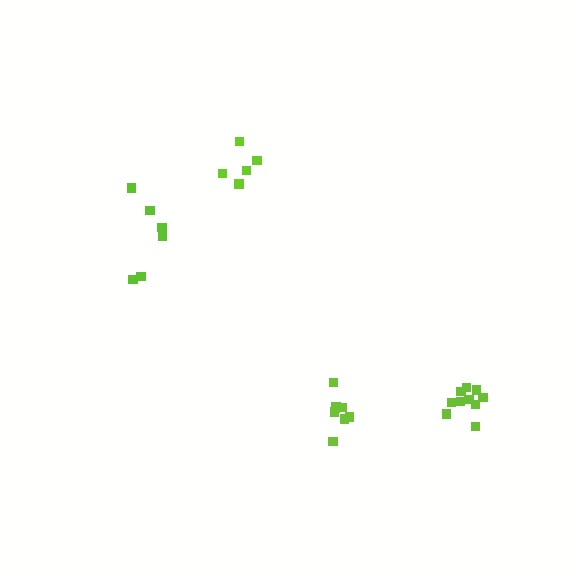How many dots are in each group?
Group 1: 6 dots, Group 2: 5 dots, Group 3: 8 dots, Group 4: 10 dots (29 total).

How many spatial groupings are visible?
There are 4 spatial groupings.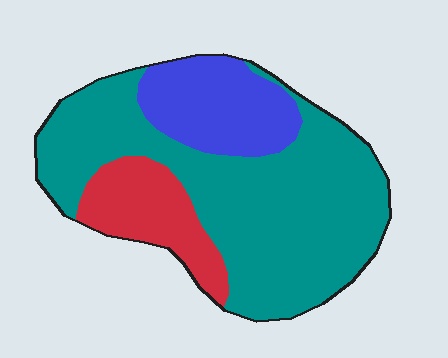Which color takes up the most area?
Teal, at roughly 65%.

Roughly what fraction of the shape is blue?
Blue covers around 20% of the shape.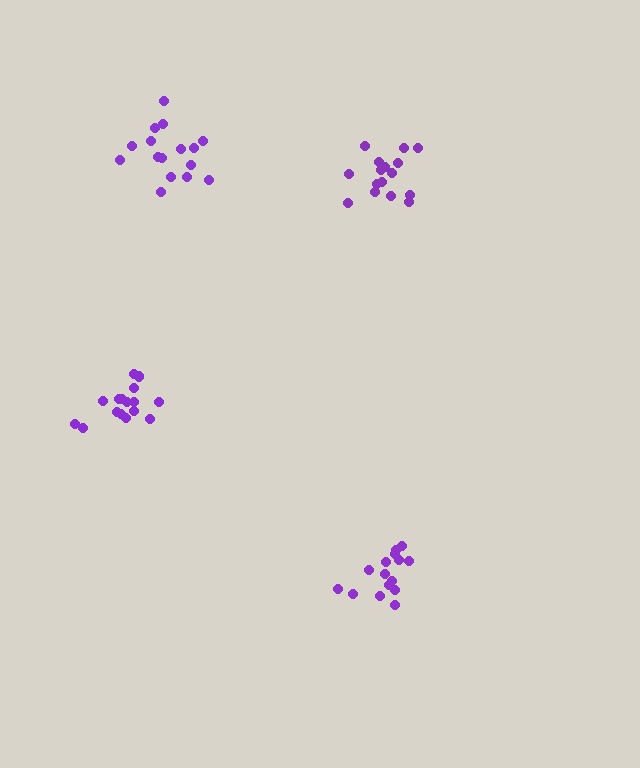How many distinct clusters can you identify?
There are 4 distinct clusters.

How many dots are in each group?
Group 1: 15 dots, Group 2: 16 dots, Group 3: 16 dots, Group 4: 17 dots (64 total).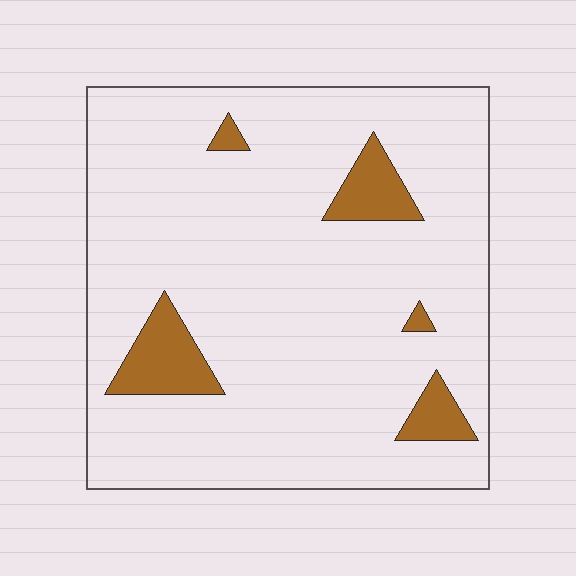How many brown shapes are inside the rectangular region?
5.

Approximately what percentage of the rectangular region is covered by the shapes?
Approximately 10%.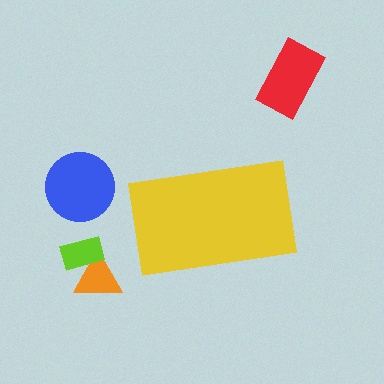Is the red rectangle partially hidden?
No, the red rectangle is fully visible.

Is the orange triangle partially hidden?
No, the orange triangle is fully visible.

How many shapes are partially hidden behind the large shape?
0 shapes are partially hidden.